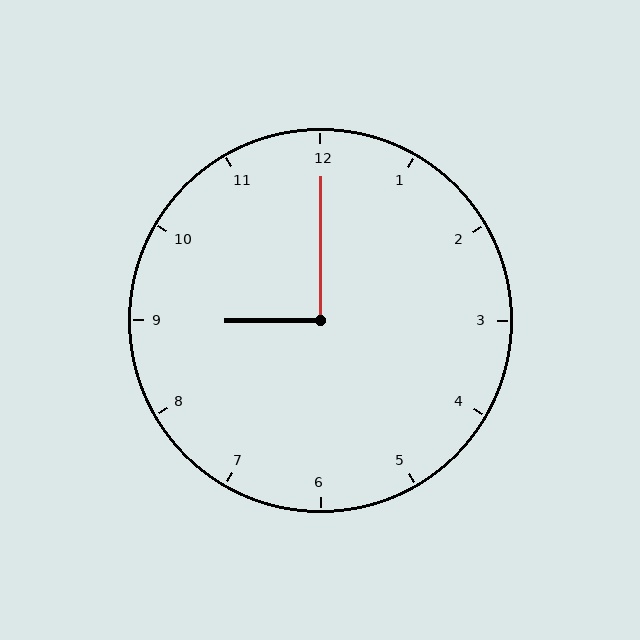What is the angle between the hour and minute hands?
Approximately 90 degrees.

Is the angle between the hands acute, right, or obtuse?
It is right.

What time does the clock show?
9:00.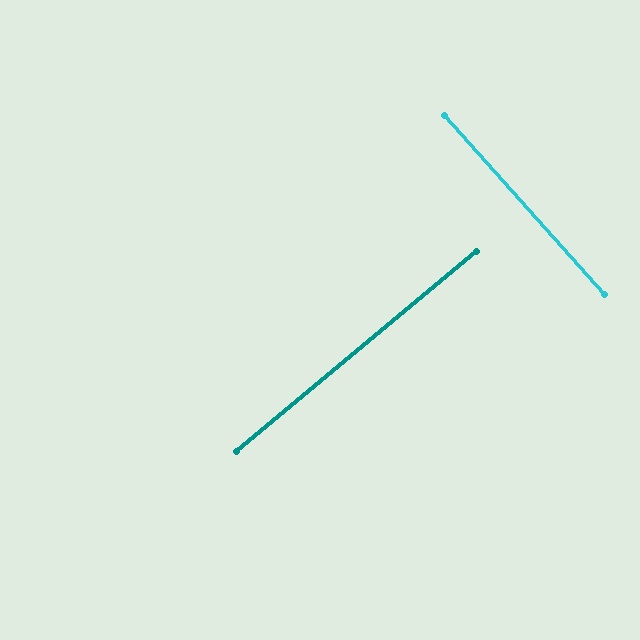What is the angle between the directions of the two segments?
Approximately 88 degrees.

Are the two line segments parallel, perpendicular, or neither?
Perpendicular — they meet at approximately 88°.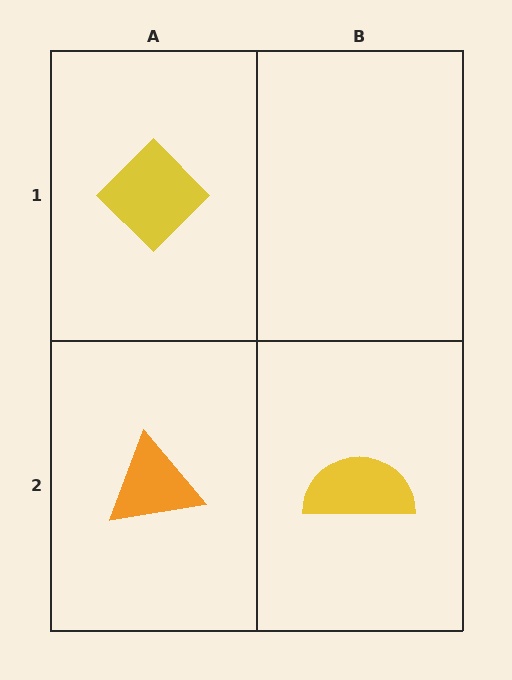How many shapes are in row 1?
1 shape.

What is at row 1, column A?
A yellow diamond.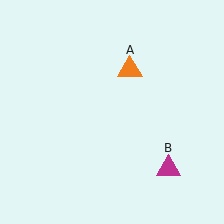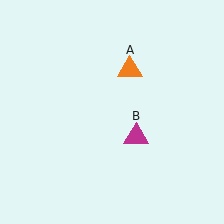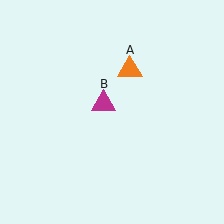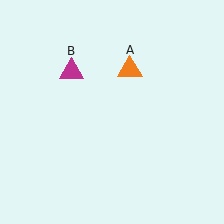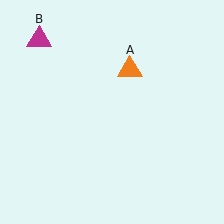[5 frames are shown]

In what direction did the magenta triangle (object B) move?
The magenta triangle (object B) moved up and to the left.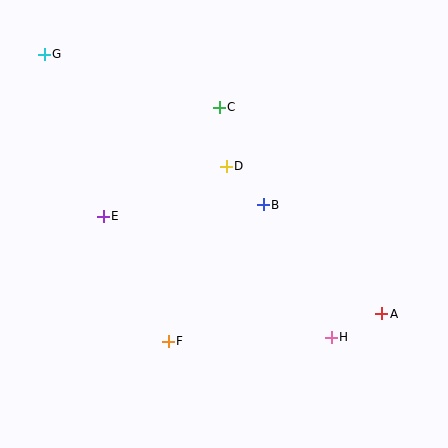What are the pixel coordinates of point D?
Point D is at (226, 166).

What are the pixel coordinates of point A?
Point A is at (382, 314).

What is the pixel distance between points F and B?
The distance between F and B is 166 pixels.